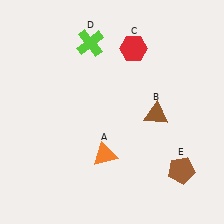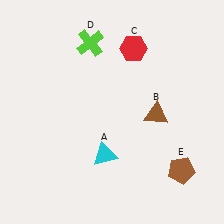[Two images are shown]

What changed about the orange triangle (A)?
In Image 1, A is orange. In Image 2, it changed to cyan.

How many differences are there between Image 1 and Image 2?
There is 1 difference between the two images.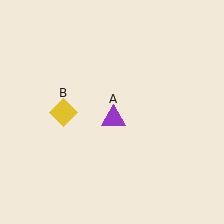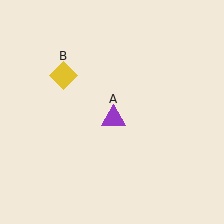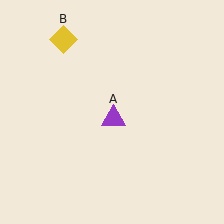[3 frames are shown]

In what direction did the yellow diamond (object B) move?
The yellow diamond (object B) moved up.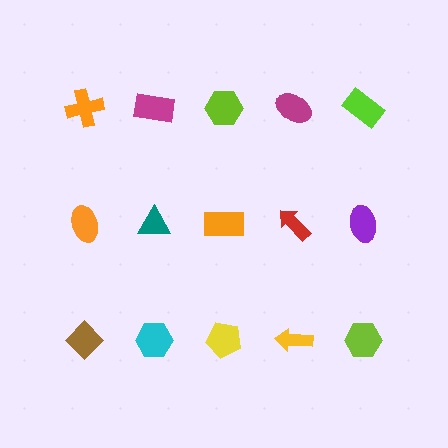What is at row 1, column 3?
A lime hexagon.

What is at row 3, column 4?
A yellow arrow.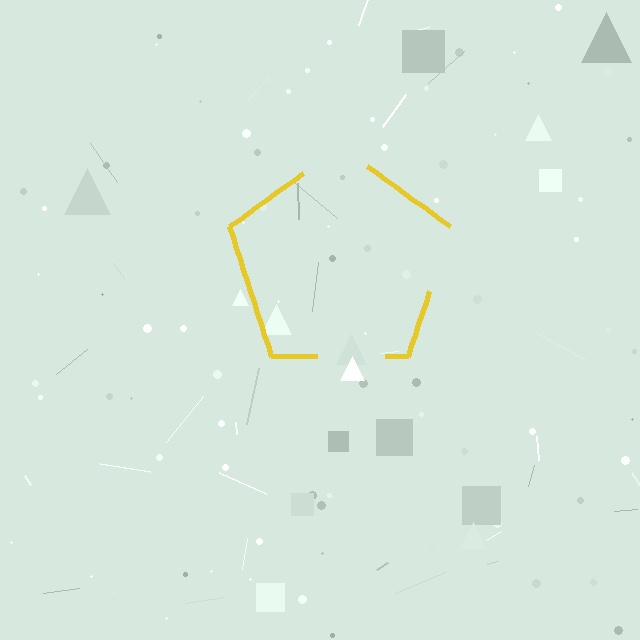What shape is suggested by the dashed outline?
The dashed outline suggests a pentagon.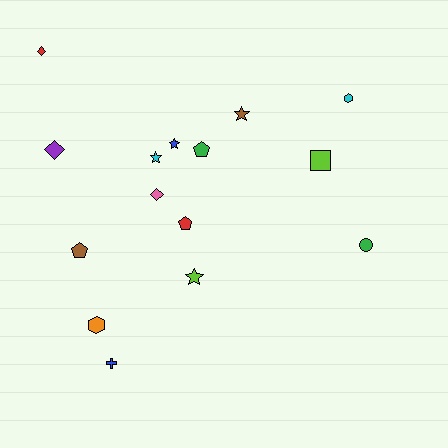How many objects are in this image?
There are 15 objects.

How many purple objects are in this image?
There is 1 purple object.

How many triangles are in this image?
There are no triangles.